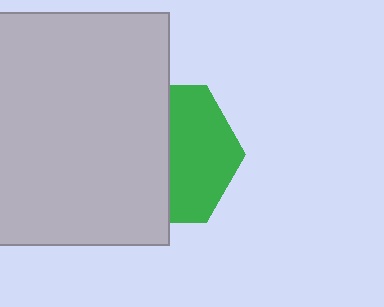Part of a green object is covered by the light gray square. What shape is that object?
It is a hexagon.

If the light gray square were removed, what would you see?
You would see the complete green hexagon.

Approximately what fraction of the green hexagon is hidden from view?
Roughly 53% of the green hexagon is hidden behind the light gray square.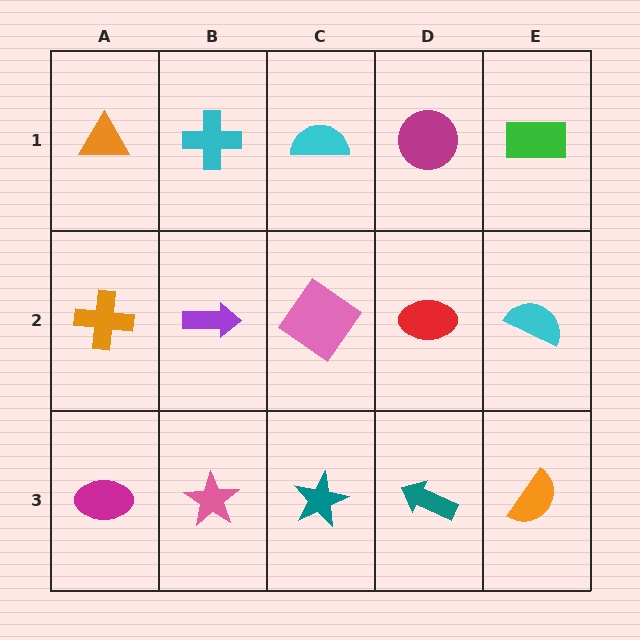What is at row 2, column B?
A purple arrow.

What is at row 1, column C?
A cyan semicircle.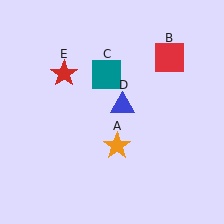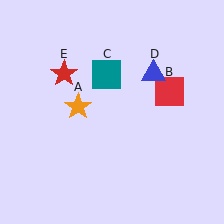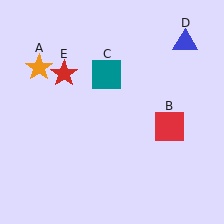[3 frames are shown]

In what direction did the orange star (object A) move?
The orange star (object A) moved up and to the left.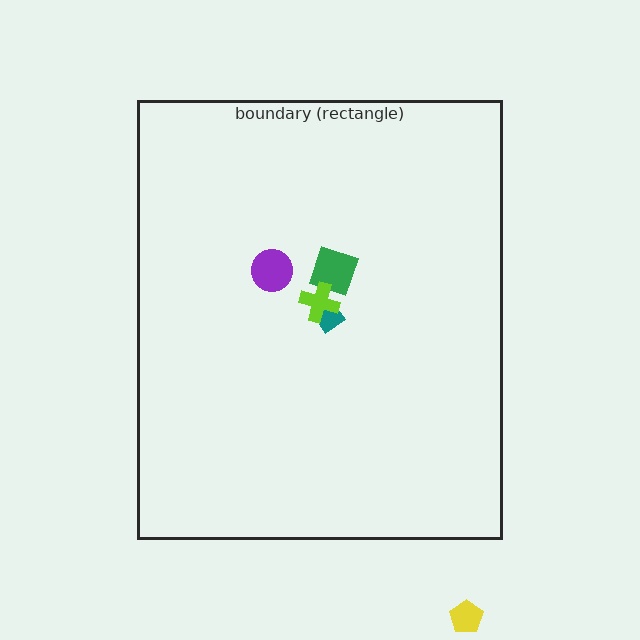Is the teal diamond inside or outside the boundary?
Inside.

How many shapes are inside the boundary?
4 inside, 1 outside.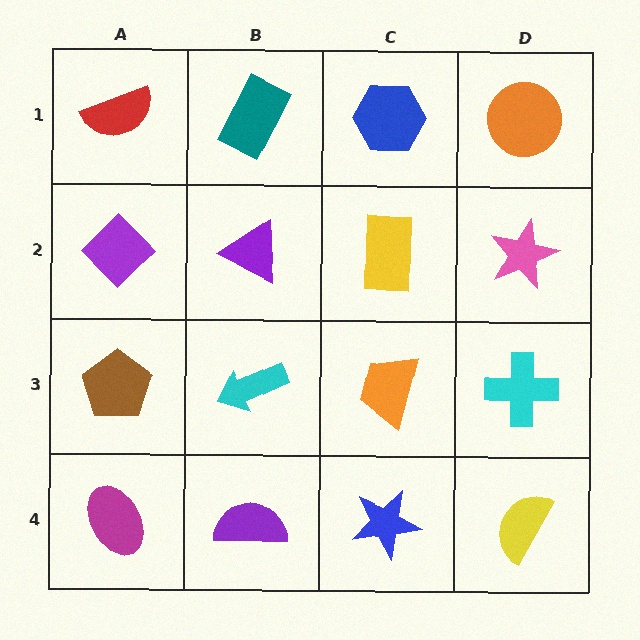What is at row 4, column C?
A blue star.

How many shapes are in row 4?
4 shapes.